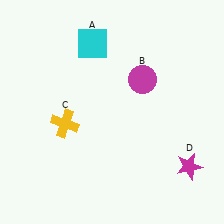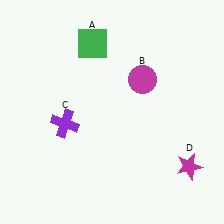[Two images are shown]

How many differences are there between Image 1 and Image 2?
There are 2 differences between the two images.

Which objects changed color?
A changed from cyan to green. C changed from yellow to purple.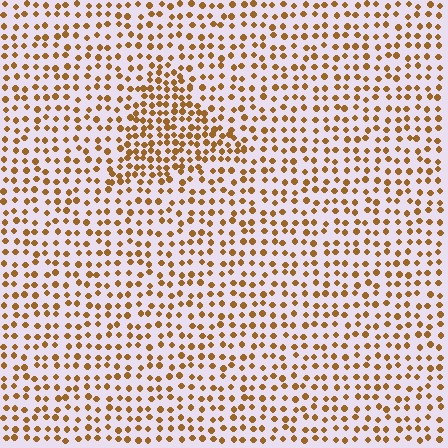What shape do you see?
I see a triangle.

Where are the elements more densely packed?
The elements are more densely packed inside the triangle boundary.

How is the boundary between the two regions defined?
The boundary is defined by a change in element density (approximately 1.8x ratio). All elements are the same color, size, and shape.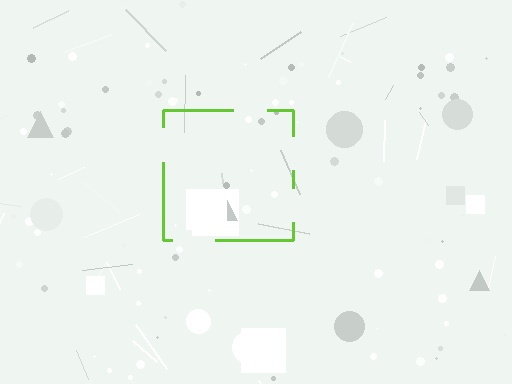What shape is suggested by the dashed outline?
The dashed outline suggests a square.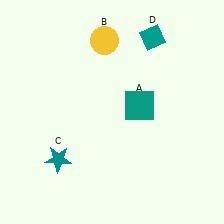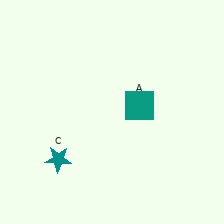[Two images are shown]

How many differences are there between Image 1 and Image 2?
There are 2 differences between the two images.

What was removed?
The yellow circle (B), the teal diamond (D) were removed in Image 2.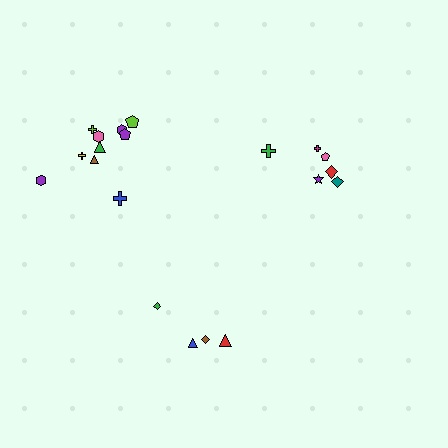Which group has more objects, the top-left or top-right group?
The top-left group.